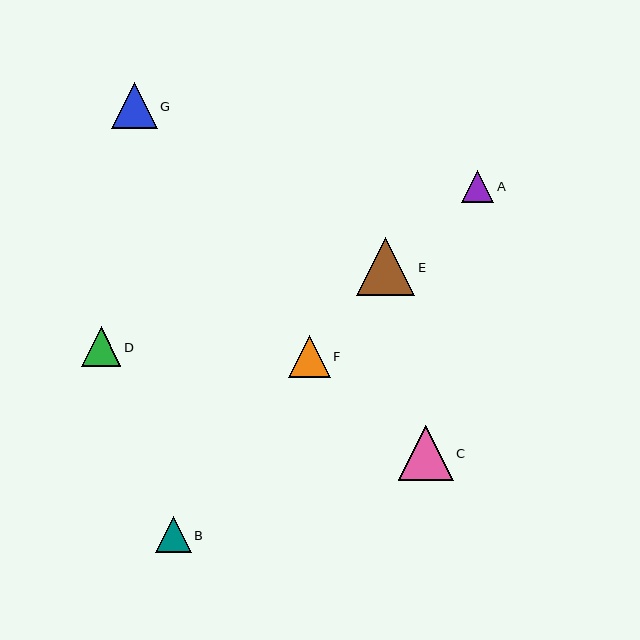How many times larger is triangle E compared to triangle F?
Triangle E is approximately 1.4 times the size of triangle F.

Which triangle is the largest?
Triangle E is the largest with a size of approximately 58 pixels.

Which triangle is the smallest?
Triangle A is the smallest with a size of approximately 32 pixels.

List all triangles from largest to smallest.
From largest to smallest: E, C, G, F, D, B, A.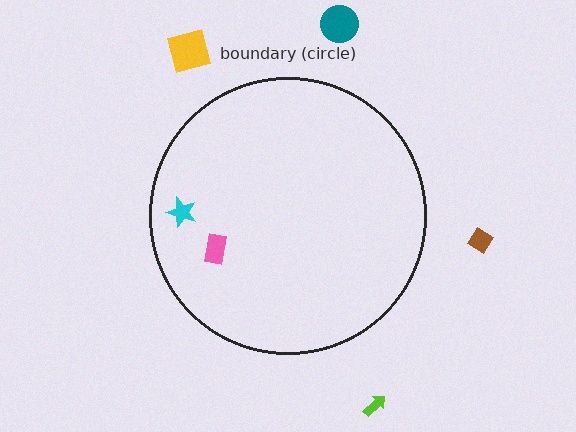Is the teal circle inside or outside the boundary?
Outside.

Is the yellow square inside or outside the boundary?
Outside.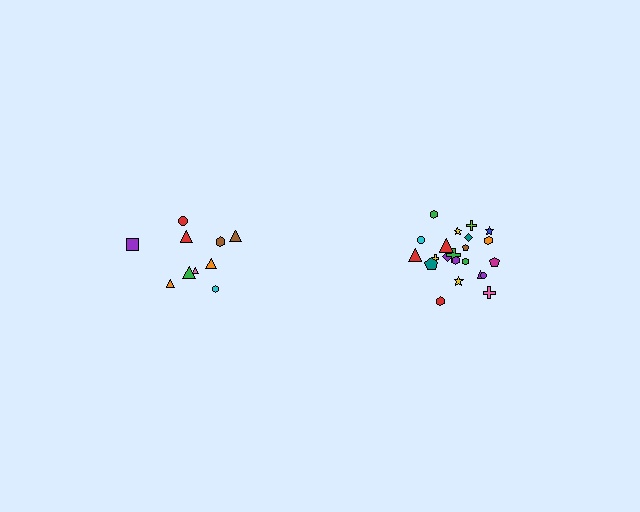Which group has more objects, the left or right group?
The right group.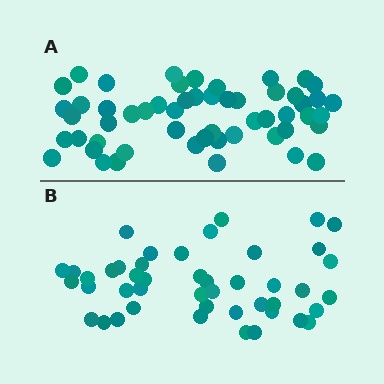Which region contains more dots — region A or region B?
Region A (the top region) has more dots.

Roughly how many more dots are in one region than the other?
Region A has roughly 8 or so more dots than region B.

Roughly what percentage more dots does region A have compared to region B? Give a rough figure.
About 20% more.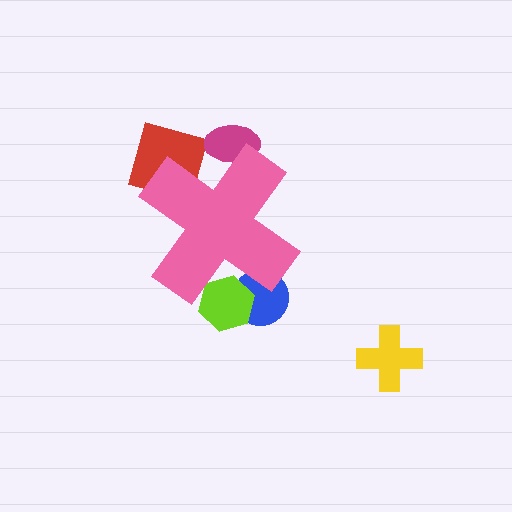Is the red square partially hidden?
Yes, the red square is partially hidden behind the pink cross.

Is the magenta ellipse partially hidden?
Yes, the magenta ellipse is partially hidden behind the pink cross.